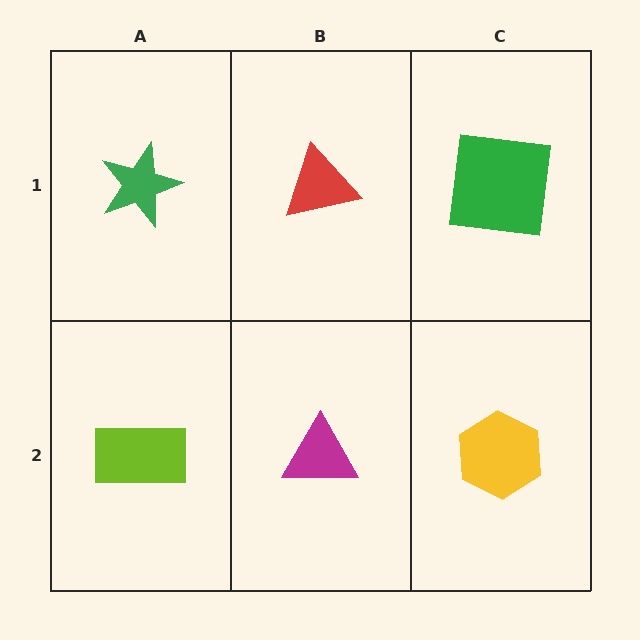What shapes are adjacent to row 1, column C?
A yellow hexagon (row 2, column C), a red triangle (row 1, column B).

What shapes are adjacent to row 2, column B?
A red triangle (row 1, column B), a lime rectangle (row 2, column A), a yellow hexagon (row 2, column C).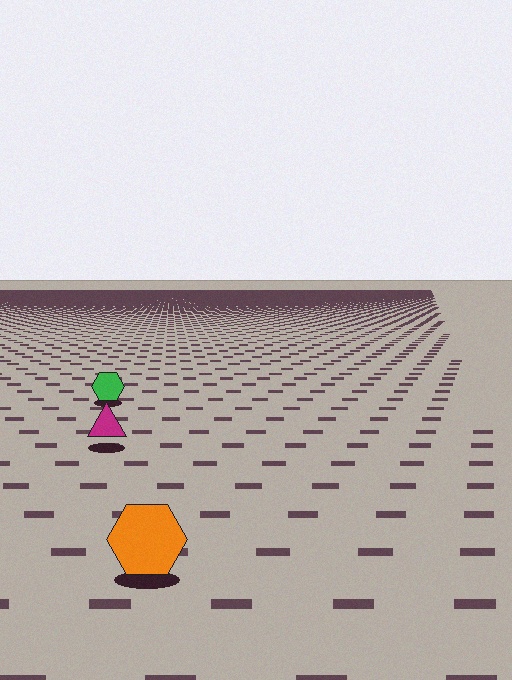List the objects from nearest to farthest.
From nearest to farthest: the orange hexagon, the magenta triangle, the green hexagon.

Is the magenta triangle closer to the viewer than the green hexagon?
Yes. The magenta triangle is closer — you can tell from the texture gradient: the ground texture is coarser near it.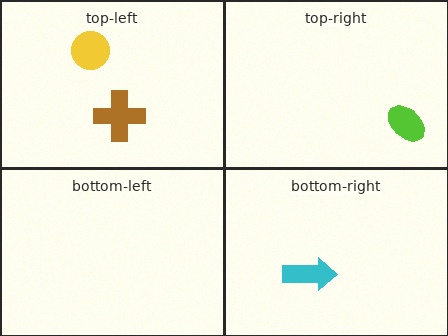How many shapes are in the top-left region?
2.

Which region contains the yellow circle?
The top-left region.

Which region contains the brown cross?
The top-left region.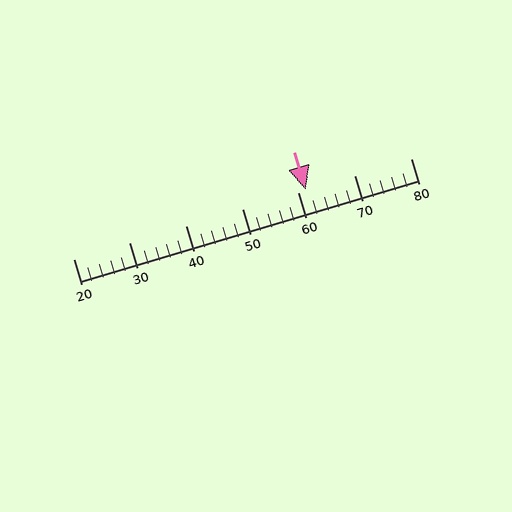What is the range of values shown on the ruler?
The ruler shows values from 20 to 80.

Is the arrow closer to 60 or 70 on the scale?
The arrow is closer to 60.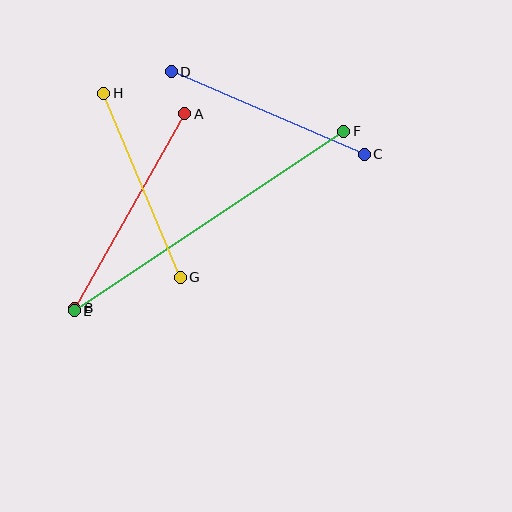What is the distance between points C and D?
The distance is approximately 210 pixels.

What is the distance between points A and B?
The distance is approximately 224 pixels.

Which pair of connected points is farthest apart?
Points E and F are farthest apart.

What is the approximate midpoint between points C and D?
The midpoint is at approximately (268, 113) pixels.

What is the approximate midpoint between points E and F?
The midpoint is at approximately (209, 221) pixels.